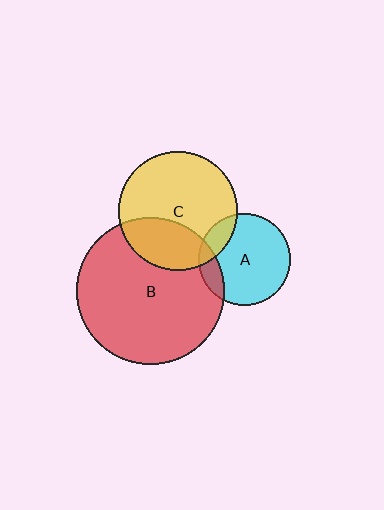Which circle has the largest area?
Circle B (red).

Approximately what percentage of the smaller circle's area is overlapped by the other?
Approximately 15%.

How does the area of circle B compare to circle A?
Approximately 2.6 times.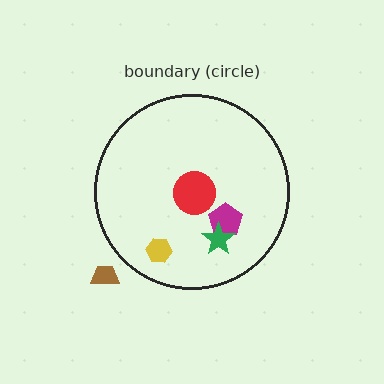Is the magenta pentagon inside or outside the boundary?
Inside.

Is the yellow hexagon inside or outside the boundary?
Inside.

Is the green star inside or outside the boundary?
Inside.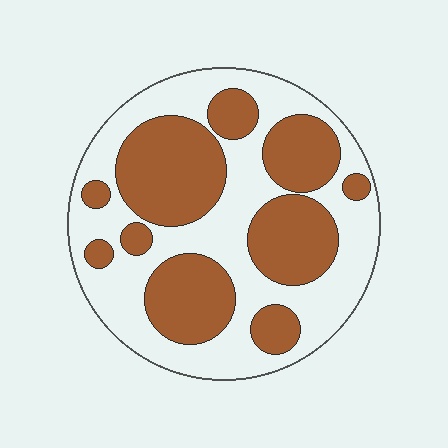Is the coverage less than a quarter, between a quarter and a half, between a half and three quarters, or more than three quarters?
Between a quarter and a half.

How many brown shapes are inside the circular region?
10.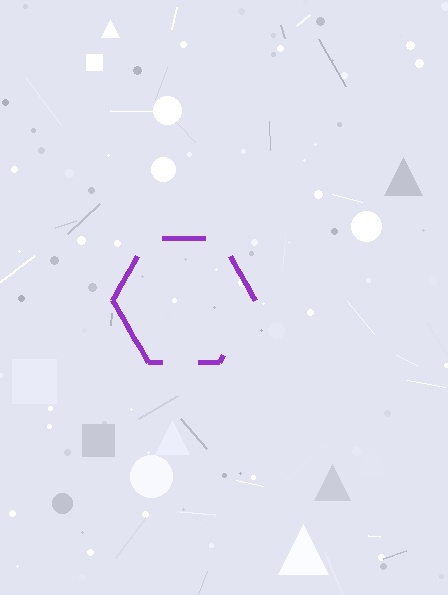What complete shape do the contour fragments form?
The contour fragments form a hexagon.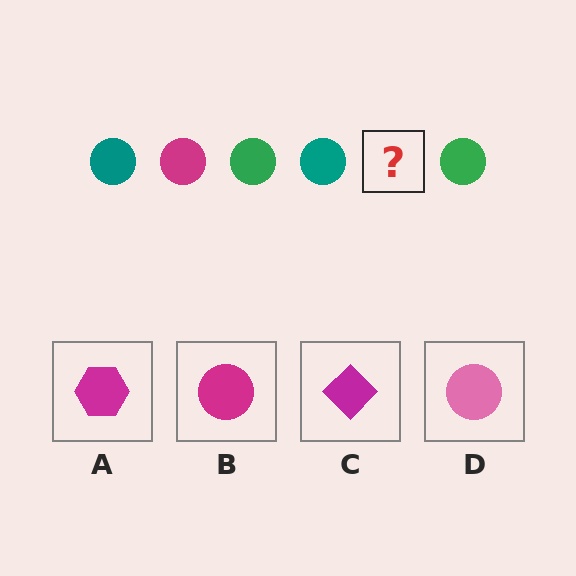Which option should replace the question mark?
Option B.